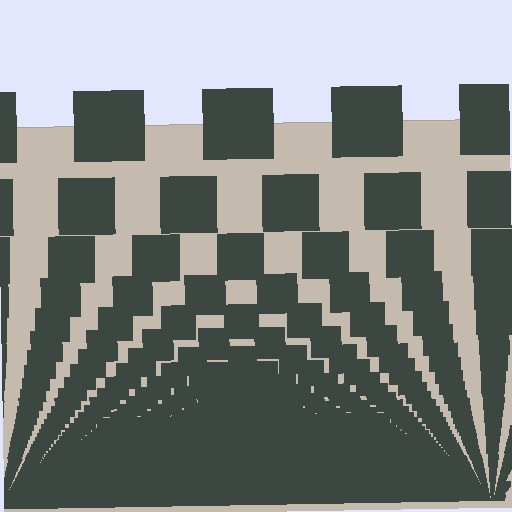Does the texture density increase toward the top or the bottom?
Density increases toward the bottom.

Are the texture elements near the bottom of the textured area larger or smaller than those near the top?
Smaller. The gradient is inverted — elements near the bottom are smaller and denser.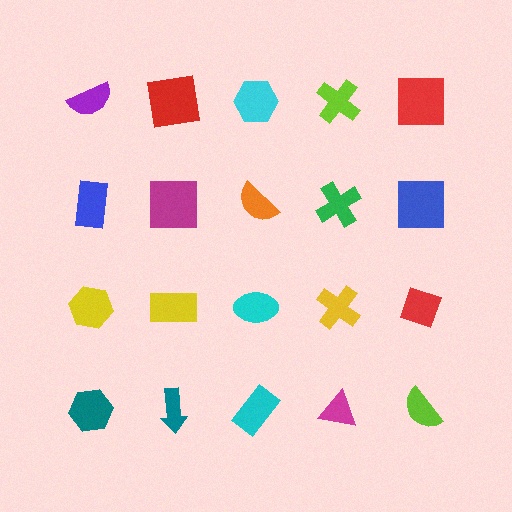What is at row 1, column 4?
A lime cross.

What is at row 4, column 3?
A cyan rectangle.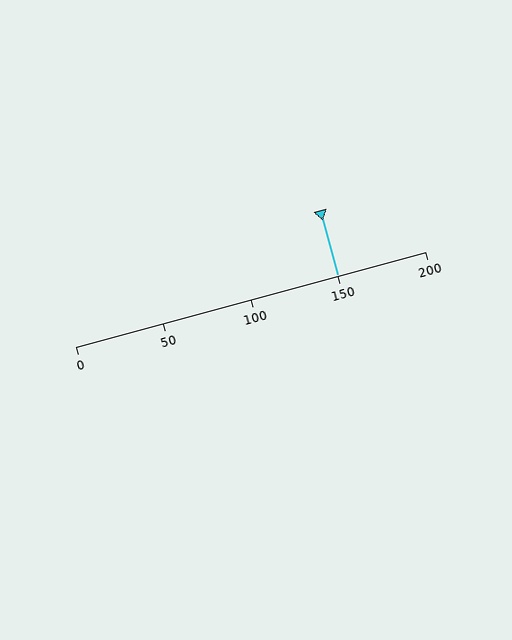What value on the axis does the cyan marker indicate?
The marker indicates approximately 150.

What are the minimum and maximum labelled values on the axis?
The axis runs from 0 to 200.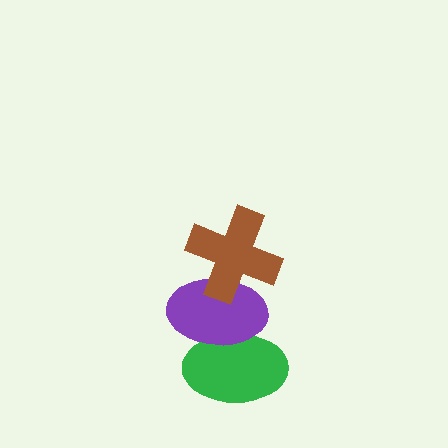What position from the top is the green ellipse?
The green ellipse is 3rd from the top.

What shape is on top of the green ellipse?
The purple ellipse is on top of the green ellipse.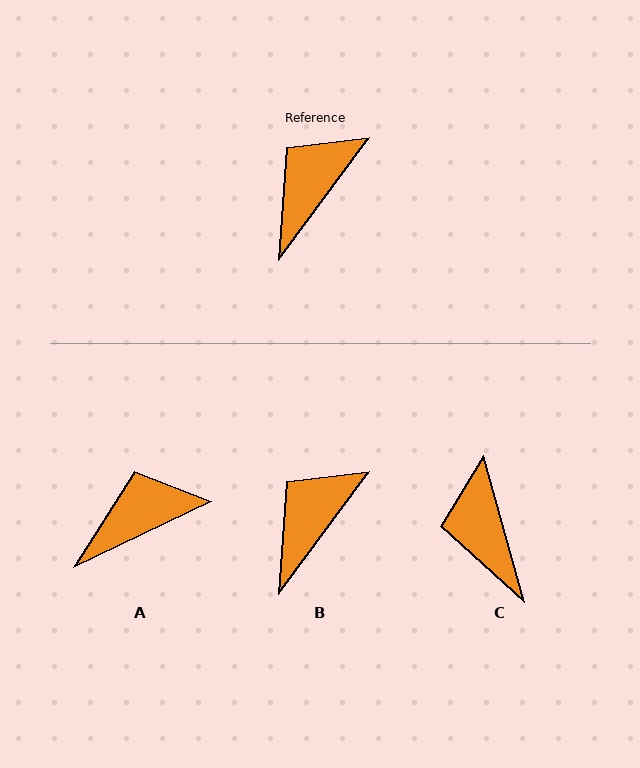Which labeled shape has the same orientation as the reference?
B.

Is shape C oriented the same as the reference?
No, it is off by about 52 degrees.